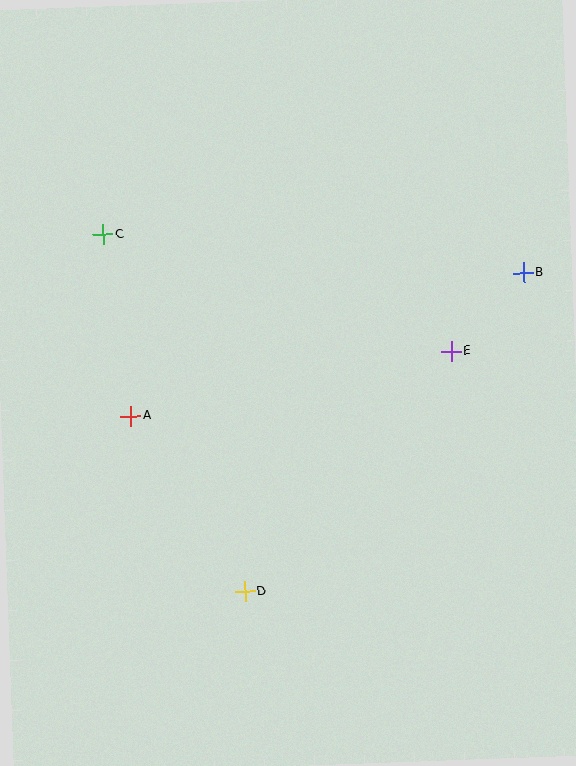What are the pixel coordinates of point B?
Point B is at (524, 272).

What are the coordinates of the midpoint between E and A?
The midpoint between E and A is at (291, 384).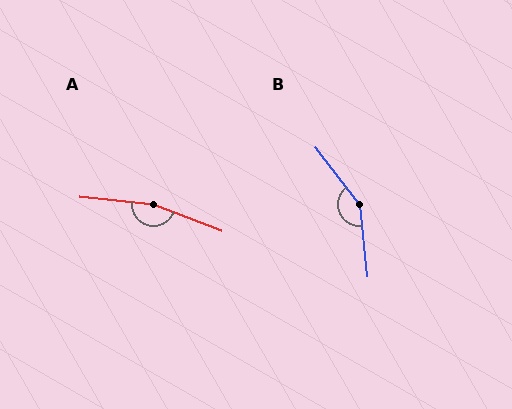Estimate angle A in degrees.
Approximately 166 degrees.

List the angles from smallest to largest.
B (149°), A (166°).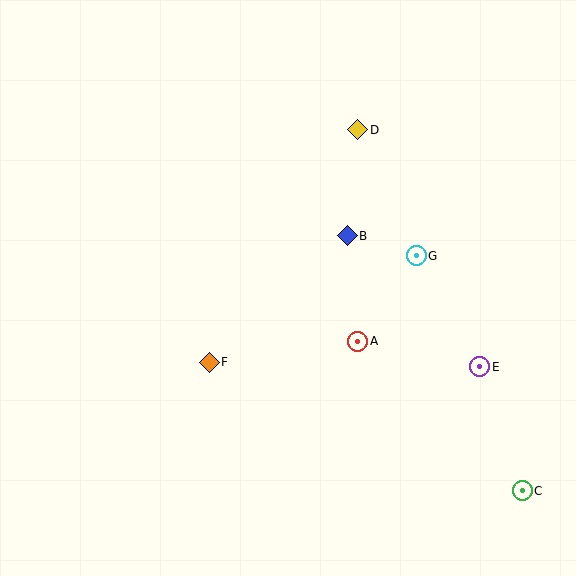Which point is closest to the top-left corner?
Point D is closest to the top-left corner.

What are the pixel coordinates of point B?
Point B is at (347, 236).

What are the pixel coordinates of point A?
Point A is at (358, 341).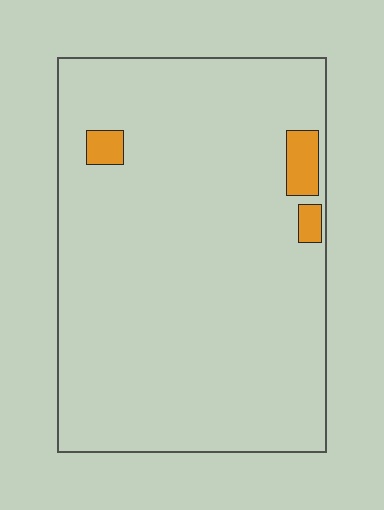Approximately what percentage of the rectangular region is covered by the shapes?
Approximately 5%.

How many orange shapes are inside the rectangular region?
3.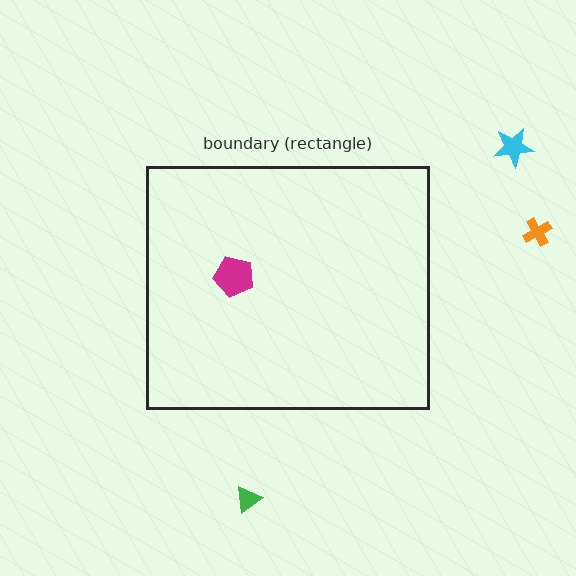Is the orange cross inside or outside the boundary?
Outside.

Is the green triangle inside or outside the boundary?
Outside.